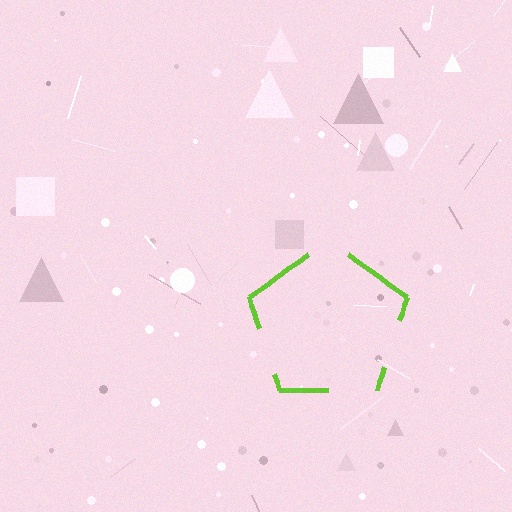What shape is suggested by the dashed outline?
The dashed outline suggests a pentagon.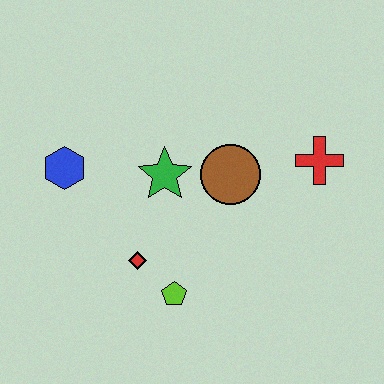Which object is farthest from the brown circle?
The blue hexagon is farthest from the brown circle.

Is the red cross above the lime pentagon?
Yes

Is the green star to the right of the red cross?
No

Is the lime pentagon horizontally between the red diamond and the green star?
No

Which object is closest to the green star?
The brown circle is closest to the green star.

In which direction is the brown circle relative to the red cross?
The brown circle is to the left of the red cross.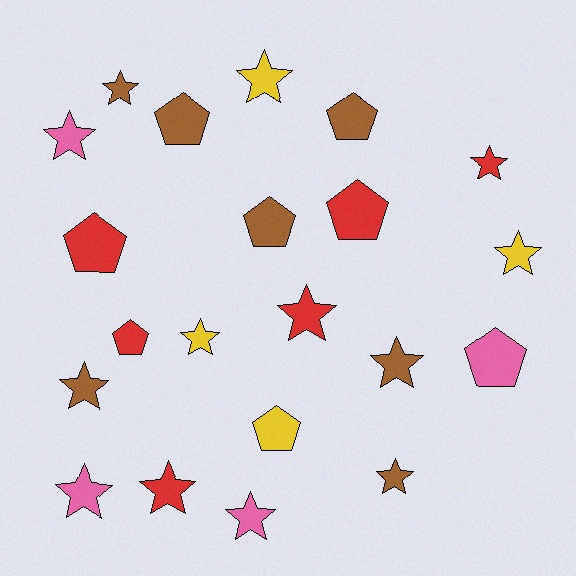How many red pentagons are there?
There are 3 red pentagons.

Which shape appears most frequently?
Star, with 13 objects.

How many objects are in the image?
There are 21 objects.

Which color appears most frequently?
Brown, with 7 objects.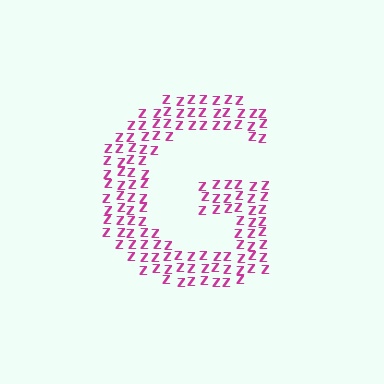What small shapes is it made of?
It is made of small letter Z's.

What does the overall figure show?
The overall figure shows the letter G.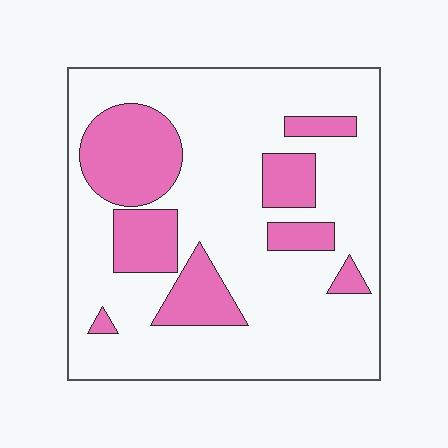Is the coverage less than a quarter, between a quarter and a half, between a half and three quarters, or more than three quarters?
Between a quarter and a half.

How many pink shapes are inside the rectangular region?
8.